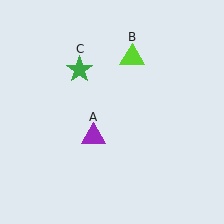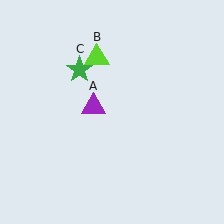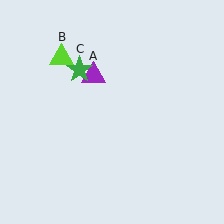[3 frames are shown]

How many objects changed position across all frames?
2 objects changed position: purple triangle (object A), lime triangle (object B).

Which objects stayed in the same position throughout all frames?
Green star (object C) remained stationary.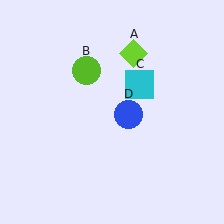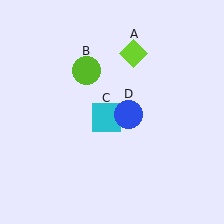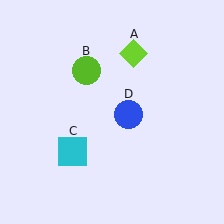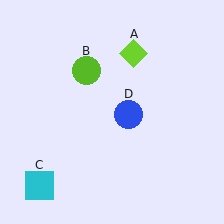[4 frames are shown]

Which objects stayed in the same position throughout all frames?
Lime diamond (object A) and lime circle (object B) and blue circle (object D) remained stationary.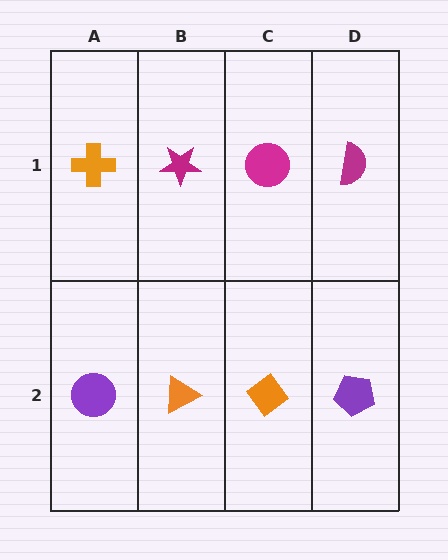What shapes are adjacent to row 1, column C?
An orange diamond (row 2, column C), a magenta star (row 1, column B), a magenta semicircle (row 1, column D).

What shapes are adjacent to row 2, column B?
A magenta star (row 1, column B), a purple circle (row 2, column A), an orange diamond (row 2, column C).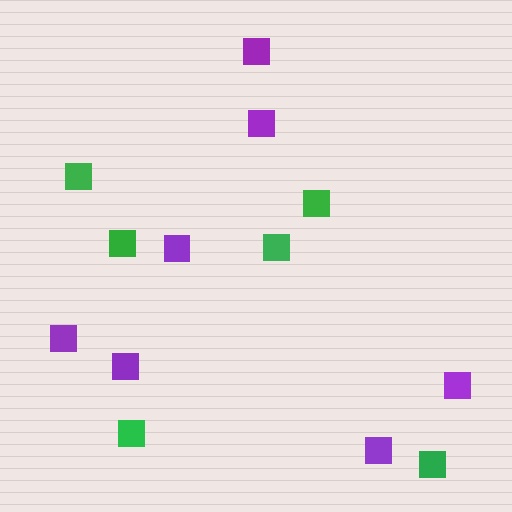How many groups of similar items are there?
There are 2 groups: one group of green squares (6) and one group of purple squares (7).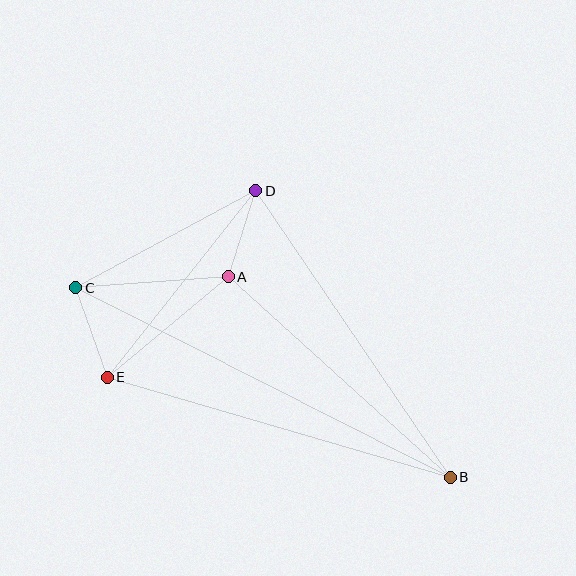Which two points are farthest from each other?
Points B and C are farthest from each other.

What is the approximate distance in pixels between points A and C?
The distance between A and C is approximately 153 pixels.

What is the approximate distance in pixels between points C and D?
The distance between C and D is approximately 204 pixels.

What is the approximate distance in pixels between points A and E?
The distance between A and E is approximately 157 pixels.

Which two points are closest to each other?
Points A and D are closest to each other.